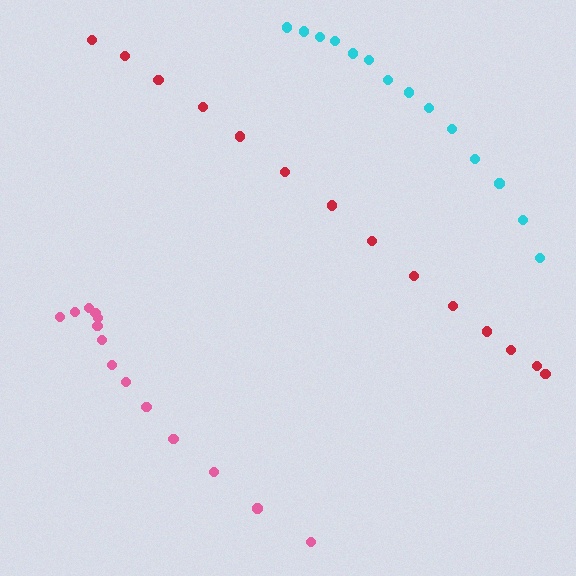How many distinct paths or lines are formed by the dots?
There are 3 distinct paths.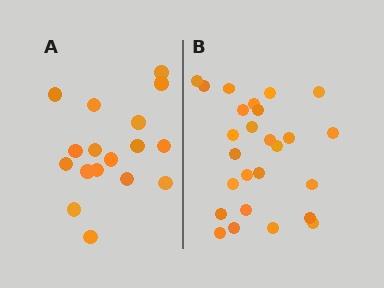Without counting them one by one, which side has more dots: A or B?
Region B (the right region) has more dots.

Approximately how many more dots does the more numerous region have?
Region B has roughly 8 or so more dots than region A.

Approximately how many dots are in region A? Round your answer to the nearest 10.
About 20 dots. (The exact count is 17, which rounds to 20.)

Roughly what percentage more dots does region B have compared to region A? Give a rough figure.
About 55% more.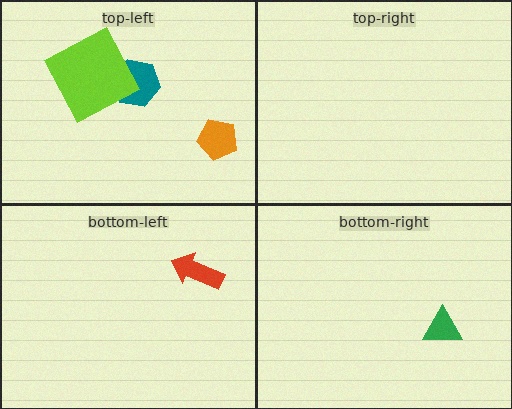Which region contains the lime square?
The top-left region.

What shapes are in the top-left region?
The teal hexagon, the orange pentagon, the lime square.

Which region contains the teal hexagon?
The top-left region.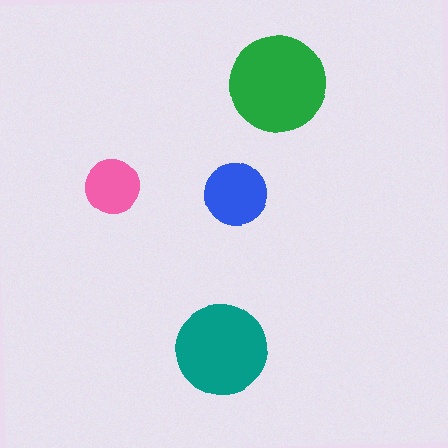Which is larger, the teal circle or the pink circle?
The teal one.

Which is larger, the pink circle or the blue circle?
The blue one.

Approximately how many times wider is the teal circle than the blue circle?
About 1.5 times wider.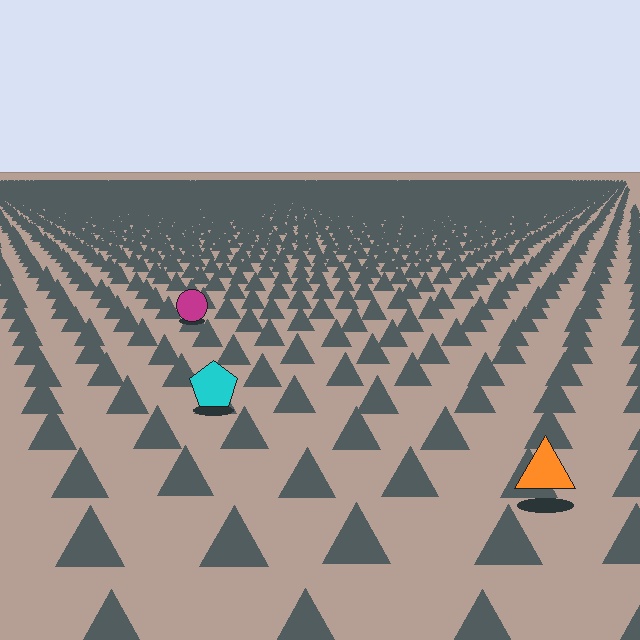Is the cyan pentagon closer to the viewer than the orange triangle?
No. The orange triangle is closer — you can tell from the texture gradient: the ground texture is coarser near it.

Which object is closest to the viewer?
The orange triangle is closest. The texture marks near it are larger and more spread out.